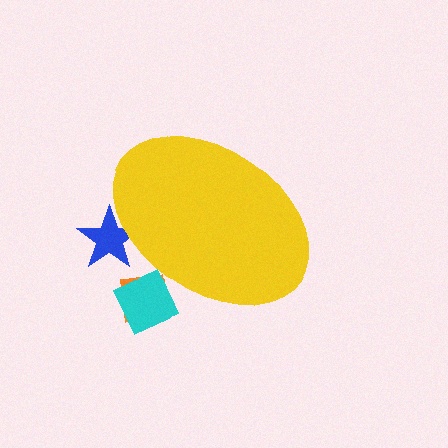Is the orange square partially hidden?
Yes, the orange square is partially hidden behind the yellow ellipse.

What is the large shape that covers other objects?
A yellow ellipse.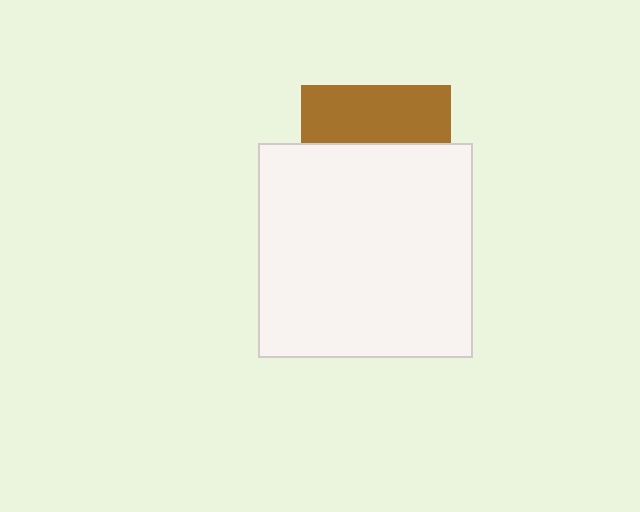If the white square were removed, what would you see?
You would see the complete brown square.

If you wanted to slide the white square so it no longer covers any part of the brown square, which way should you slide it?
Slide it down — that is the most direct way to separate the two shapes.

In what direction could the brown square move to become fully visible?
The brown square could move up. That would shift it out from behind the white square entirely.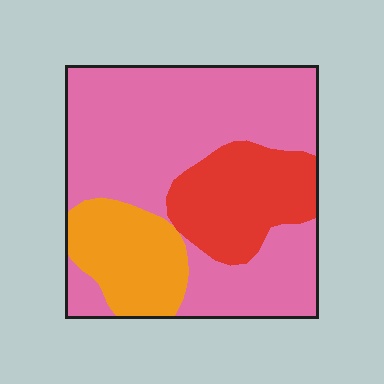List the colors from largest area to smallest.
From largest to smallest: pink, red, orange.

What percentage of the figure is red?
Red takes up about one fifth (1/5) of the figure.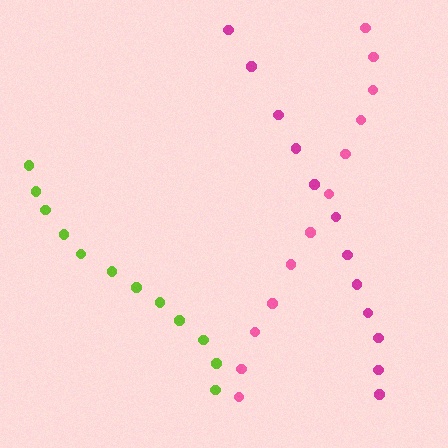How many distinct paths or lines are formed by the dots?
There are 3 distinct paths.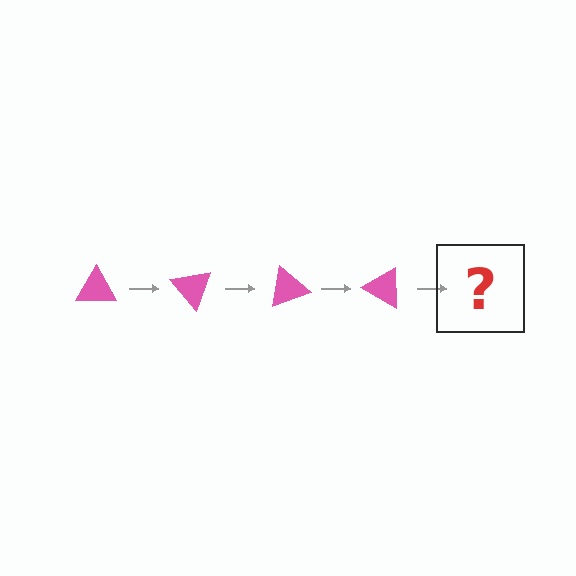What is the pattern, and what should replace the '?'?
The pattern is that the triangle rotates 50 degrees each step. The '?' should be a pink triangle rotated 200 degrees.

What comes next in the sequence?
The next element should be a pink triangle rotated 200 degrees.